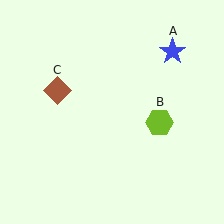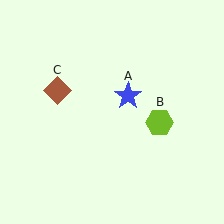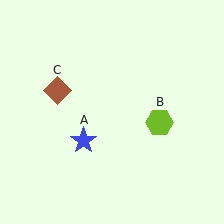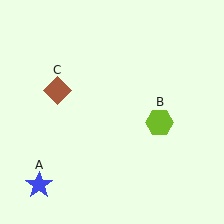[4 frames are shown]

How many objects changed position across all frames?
1 object changed position: blue star (object A).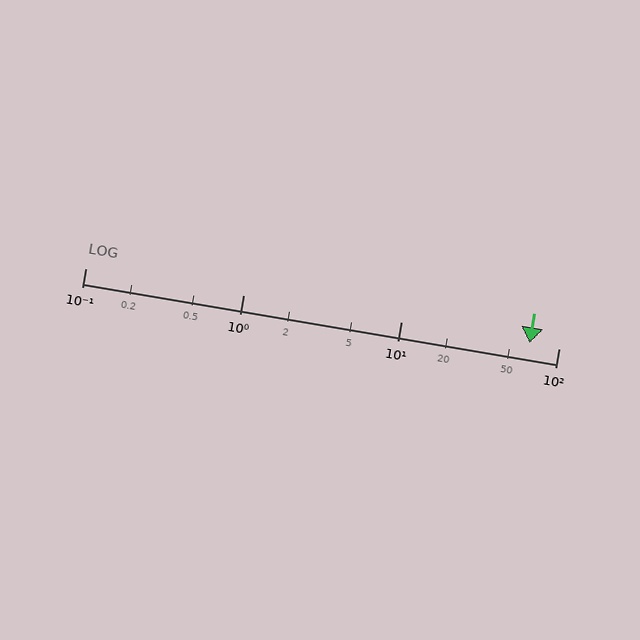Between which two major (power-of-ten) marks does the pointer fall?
The pointer is between 10 and 100.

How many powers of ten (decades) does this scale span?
The scale spans 3 decades, from 0.1 to 100.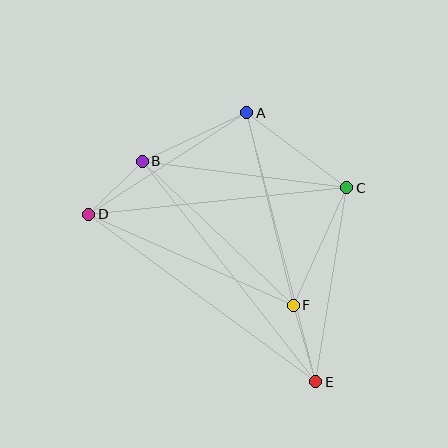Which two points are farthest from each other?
Points D and E are farthest from each other.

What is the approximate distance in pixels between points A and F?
The distance between A and F is approximately 198 pixels.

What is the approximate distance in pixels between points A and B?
The distance between A and B is approximately 115 pixels.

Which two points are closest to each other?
Points B and D are closest to each other.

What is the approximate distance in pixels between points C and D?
The distance between C and D is approximately 259 pixels.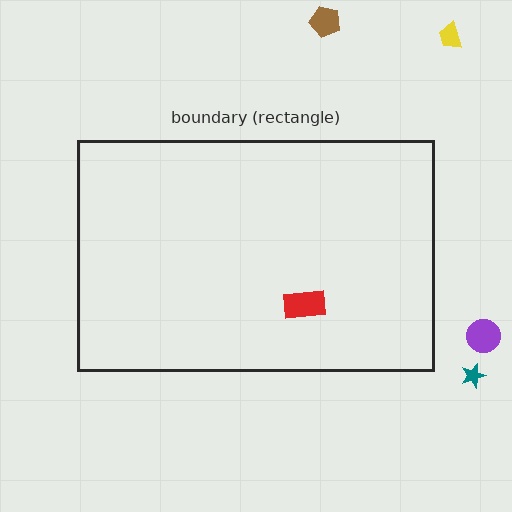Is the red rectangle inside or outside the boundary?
Inside.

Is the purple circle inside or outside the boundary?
Outside.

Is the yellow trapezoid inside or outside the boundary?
Outside.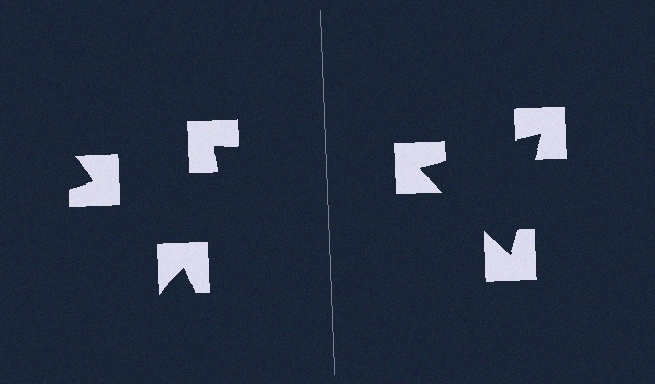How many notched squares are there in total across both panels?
6 — 3 on each side.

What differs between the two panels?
The notched squares are positioned identically on both sides; only the wedge orientations differ. On the right they align to a triangle; on the left they are misaligned.